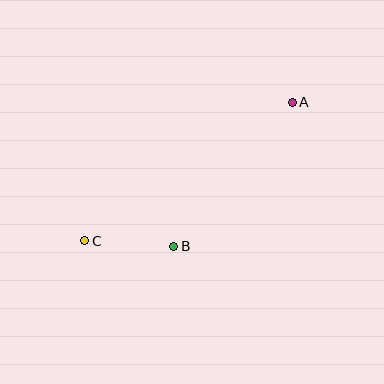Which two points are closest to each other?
Points B and C are closest to each other.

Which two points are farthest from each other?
Points A and C are farthest from each other.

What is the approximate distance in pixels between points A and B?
The distance between A and B is approximately 186 pixels.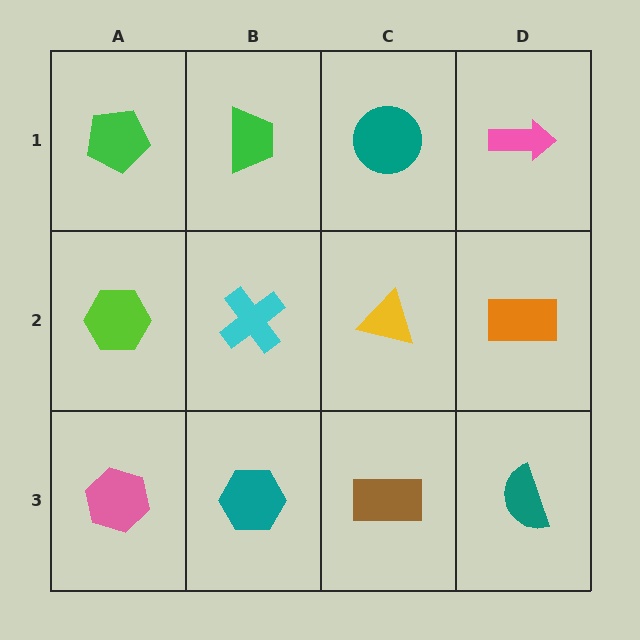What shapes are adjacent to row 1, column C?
A yellow triangle (row 2, column C), a green trapezoid (row 1, column B), a pink arrow (row 1, column D).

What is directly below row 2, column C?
A brown rectangle.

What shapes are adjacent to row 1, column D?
An orange rectangle (row 2, column D), a teal circle (row 1, column C).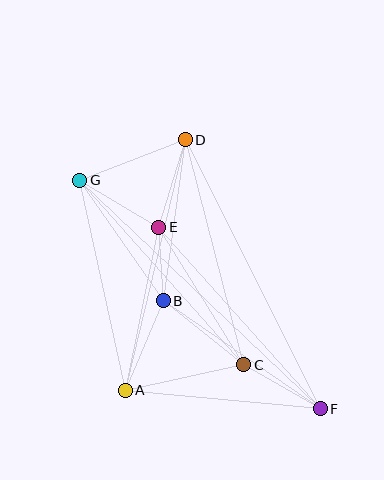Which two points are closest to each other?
Points B and E are closest to each other.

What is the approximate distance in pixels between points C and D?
The distance between C and D is approximately 232 pixels.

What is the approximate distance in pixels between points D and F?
The distance between D and F is approximately 301 pixels.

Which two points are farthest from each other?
Points F and G are farthest from each other.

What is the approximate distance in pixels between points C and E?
The distance between C and E is approximately 162 pixels.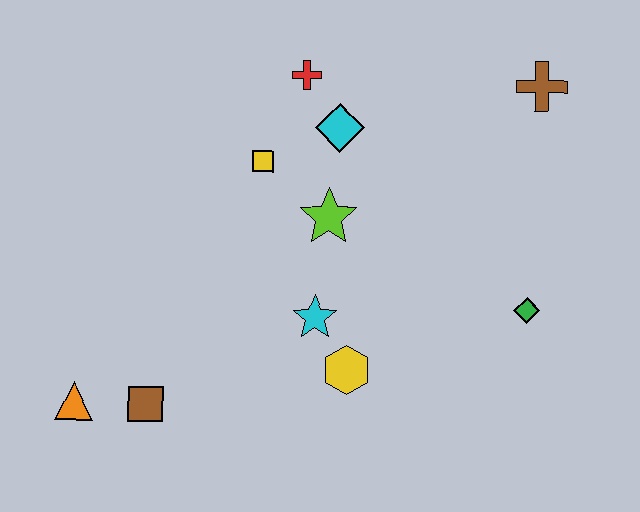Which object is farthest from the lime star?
The orange triangle is farthest from the lime star.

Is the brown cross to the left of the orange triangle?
No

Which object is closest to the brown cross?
The cyan diamond is closest to the brown cross.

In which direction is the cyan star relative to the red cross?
The cyan star is below the red cross.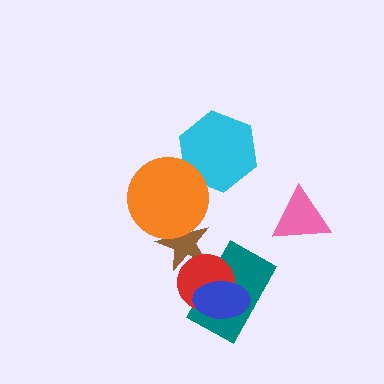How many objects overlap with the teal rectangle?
2 objects overlap with the teal rectangle.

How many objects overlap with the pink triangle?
0 objects overlap with the pink triangle.